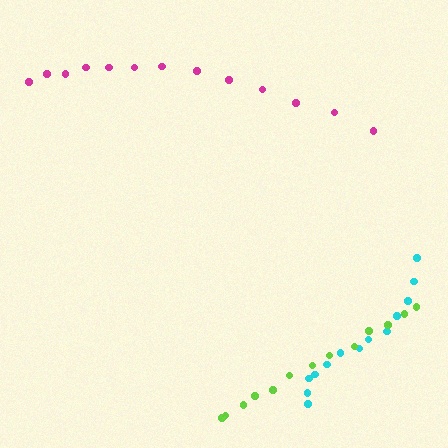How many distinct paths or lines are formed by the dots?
There are 3 distinct paths.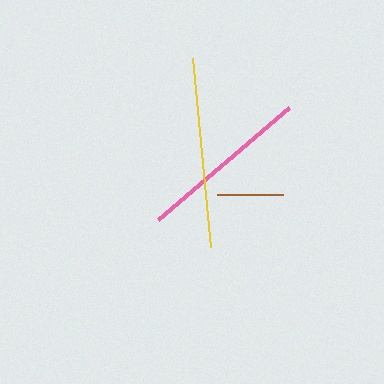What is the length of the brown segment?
The brown segment is approximately 66 pixels long.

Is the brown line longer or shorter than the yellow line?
The yellow line is longer than the brown line.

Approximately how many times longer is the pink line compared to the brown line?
The pink line is approximately 2.6 times the length of the brown line.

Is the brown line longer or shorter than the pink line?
The pink line is longer than the brown line.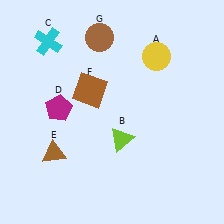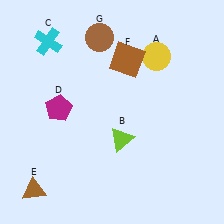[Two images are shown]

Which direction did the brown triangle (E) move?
The brown triangle (E) moved down.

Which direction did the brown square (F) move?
The brown square (F) moved right.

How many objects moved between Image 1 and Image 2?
2 objects moved between the two images.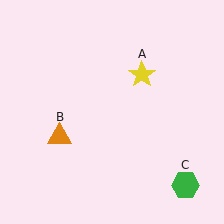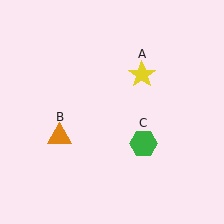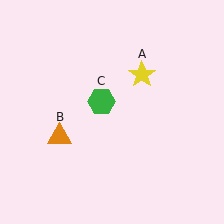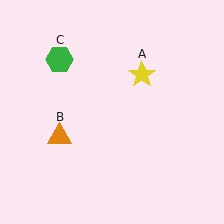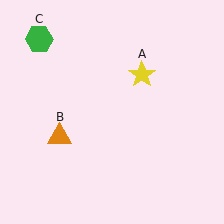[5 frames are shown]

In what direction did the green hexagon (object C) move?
The green hexagon (object C) moved up and to the left.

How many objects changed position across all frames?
1 object changed position: green hexagon (object C).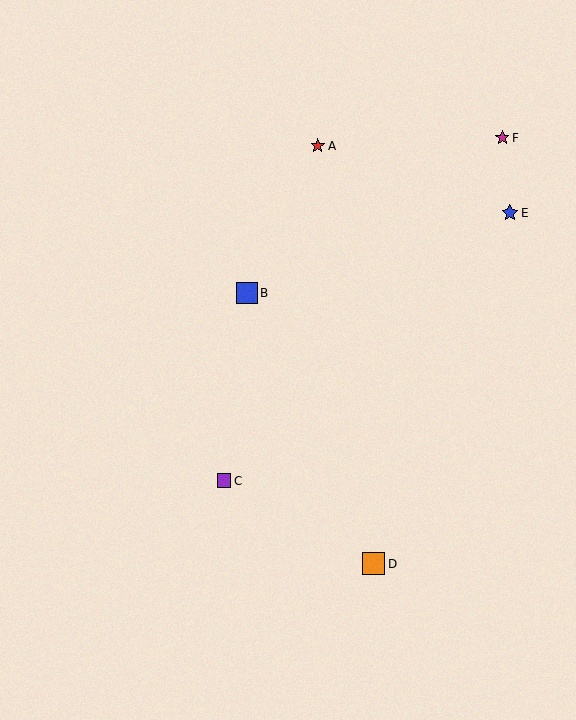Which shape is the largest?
The orange square (labeled D) is the largest.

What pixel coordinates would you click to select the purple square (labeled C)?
Click at (224, 481) to select the purple square C.